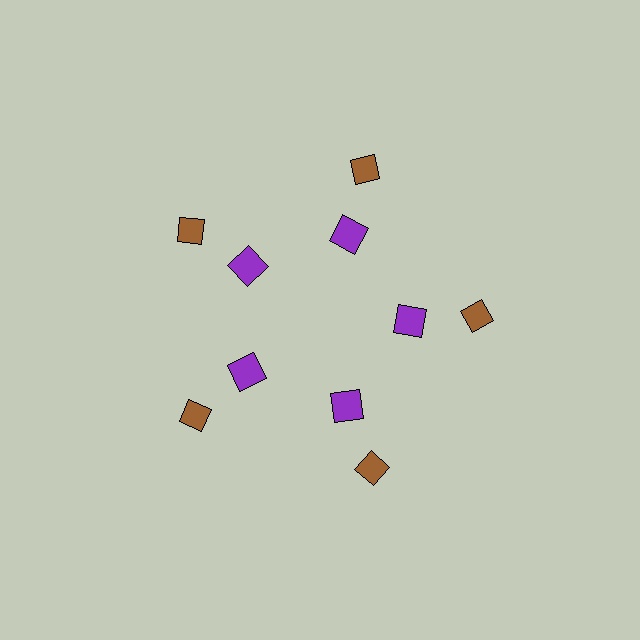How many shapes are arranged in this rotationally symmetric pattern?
There are 10 shapes, arranged in 5 groups of 2.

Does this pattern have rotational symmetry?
Yes, this pattern has 5-fold rotational symmetry. It looks the same after rotating 72 degrees around the center.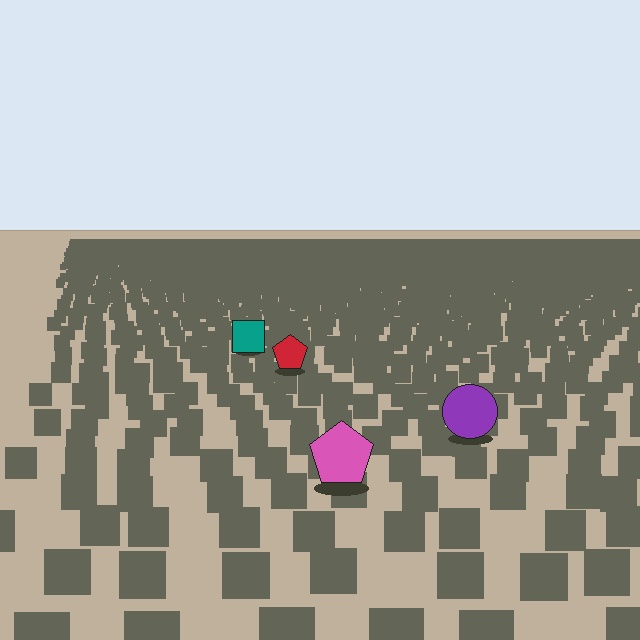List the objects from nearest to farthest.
From nearest to farthest: the pink pentagon, the purple circle, the red pentagon, the teal square.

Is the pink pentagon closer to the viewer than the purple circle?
Yes. The pink pentagon is closer — you can tell from the texture gradient: the ground texture is coarser near it.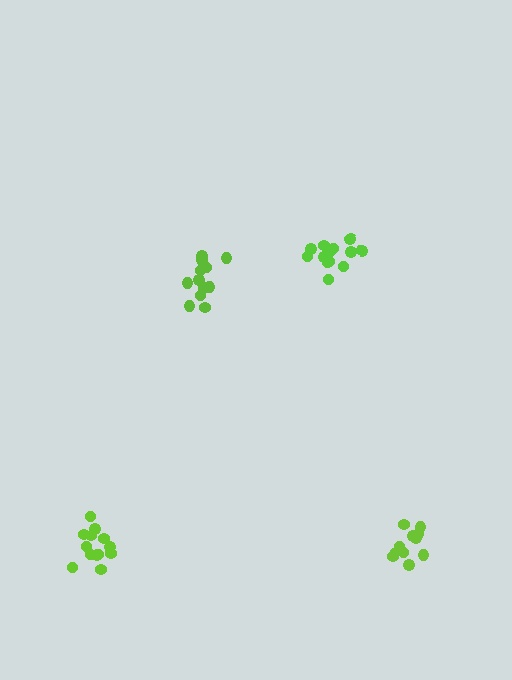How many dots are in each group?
Group 1: 11 dots, Group 2: 13 dots, Group 3: 12 dots, Group 4: 13 dots (49 total).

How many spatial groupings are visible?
There are 4 spatial groupings.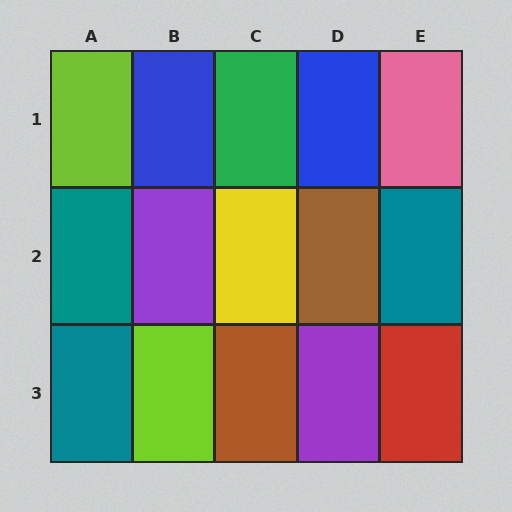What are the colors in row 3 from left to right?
Teal, lime, brown, purple, red.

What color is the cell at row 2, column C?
Yellow.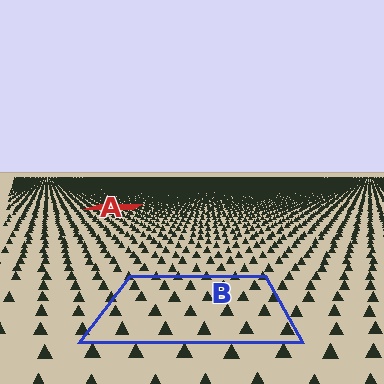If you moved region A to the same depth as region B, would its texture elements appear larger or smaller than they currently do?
They would appear larger. At a closer depth, the same texture elements are projected at a bigger on-screen size.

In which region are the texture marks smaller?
The texture marks are smaller in region A, because it is farther away.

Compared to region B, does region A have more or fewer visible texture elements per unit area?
Region A has more texture elements per unit area — they are packed more densely because it is farther away.